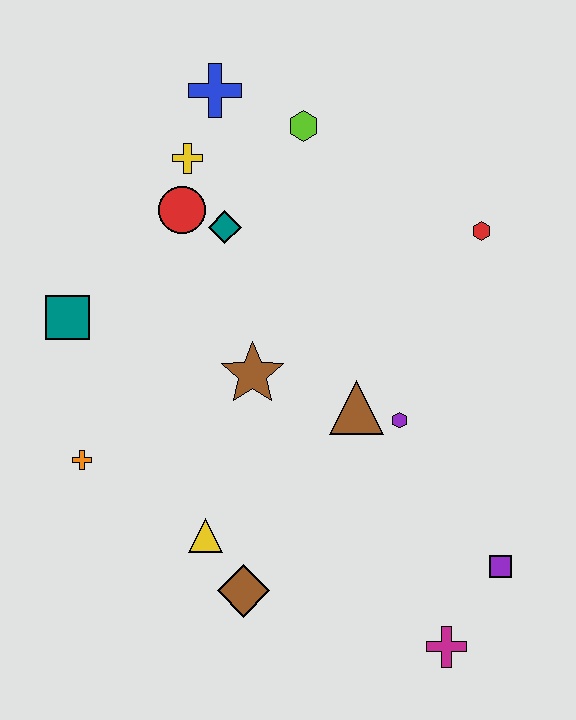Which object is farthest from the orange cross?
The red hexagon is farthest from the orange cross.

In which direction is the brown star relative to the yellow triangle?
The brown star is above the yellow triangle.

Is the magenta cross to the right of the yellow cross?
Yes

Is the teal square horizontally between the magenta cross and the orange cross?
No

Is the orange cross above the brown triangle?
No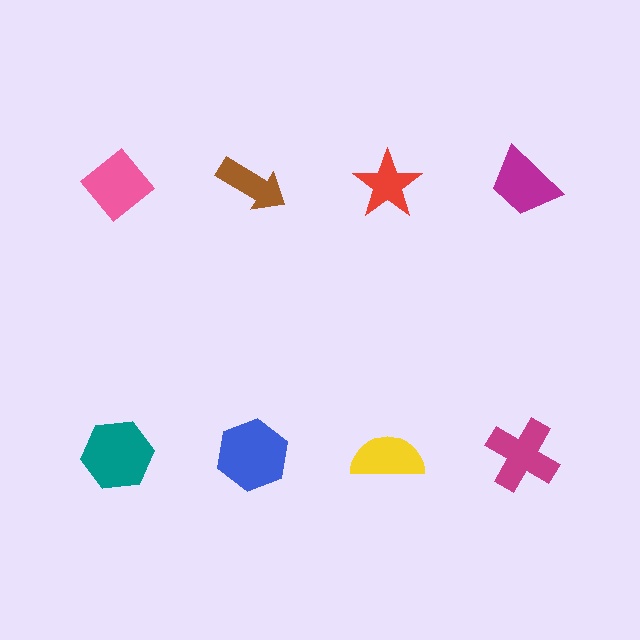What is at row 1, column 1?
A pink diamond.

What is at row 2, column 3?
A yellow semicircle.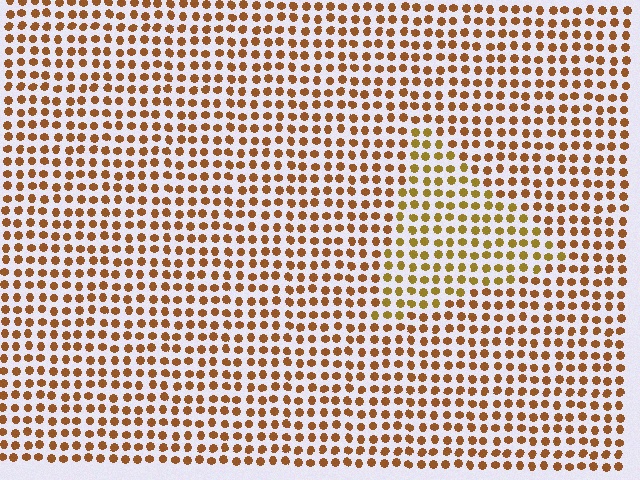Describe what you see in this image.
The image is filled with small brown elements in a uniform arrangement. A triangle-shaped region is visible where the elements are tinted to a slightly different hue, forming a subtle color boundary.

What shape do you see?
I see a triangle.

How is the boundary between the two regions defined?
The boundary is defined purely by a slight shift in hue (about 23 degrees). Spacing, size, and orientation are identical on both sides.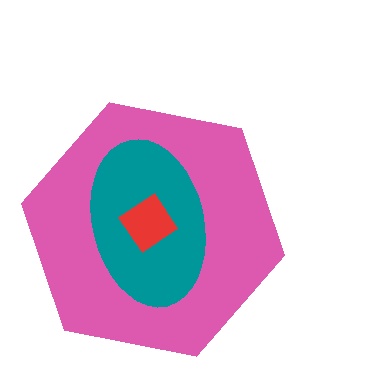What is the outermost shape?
The pink hexagon.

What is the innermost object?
The red diamond.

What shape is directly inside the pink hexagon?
The teal ellipse.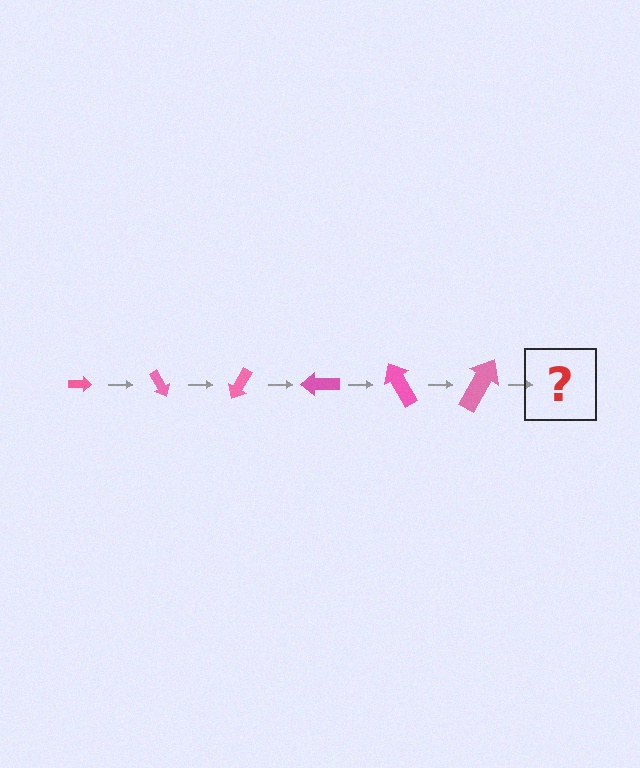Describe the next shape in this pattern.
It should be an arrow, larger than the previous one and rotated 360 degrees from the start.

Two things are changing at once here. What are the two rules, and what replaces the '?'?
The two rules are that the arrow grows larger each step and it rotates 60 degrees each step. The '?' should be an arrow, larger than the previous one and rotated 360 degrees from the start.